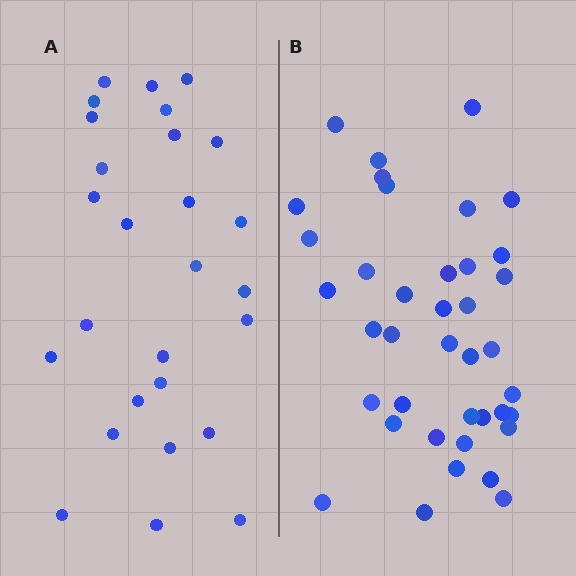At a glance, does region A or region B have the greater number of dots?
Region B (the right region) has more dots.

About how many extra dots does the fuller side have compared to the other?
Region B has roughly 12 or so more dots than region A.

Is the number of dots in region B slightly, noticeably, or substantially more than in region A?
Region B has noticeably more, but not dramatically so. The ratio is roughly 1.4 to 1.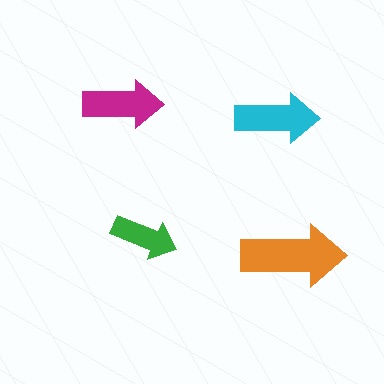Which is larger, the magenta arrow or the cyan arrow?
The cyan one.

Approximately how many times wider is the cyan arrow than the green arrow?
About 1.5 times wider.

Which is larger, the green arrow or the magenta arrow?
The magenta one.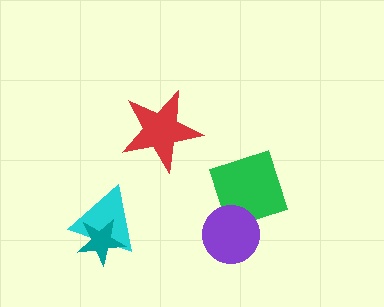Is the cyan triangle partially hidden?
Yes, it is partially covered by another shape.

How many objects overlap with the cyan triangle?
1 object overlaps with the cyan triangle.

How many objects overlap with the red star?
0 objects overlap with the red star.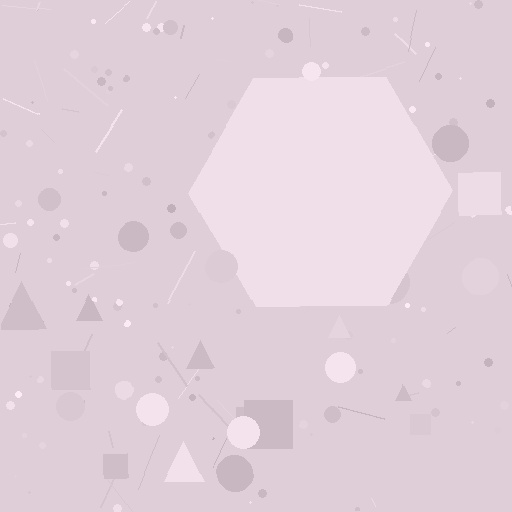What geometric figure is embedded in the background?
A hexagon is embedded in the background.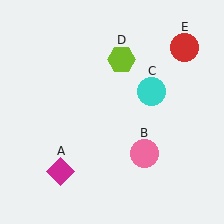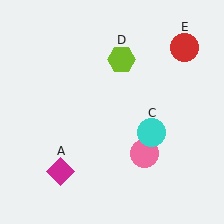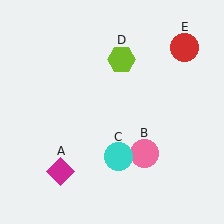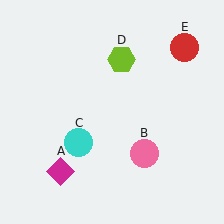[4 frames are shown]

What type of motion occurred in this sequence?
The cyan circle (object C) rotated clockwise around the center of the scene.